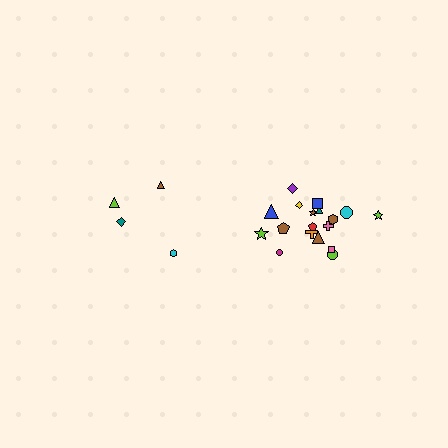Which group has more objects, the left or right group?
The right group.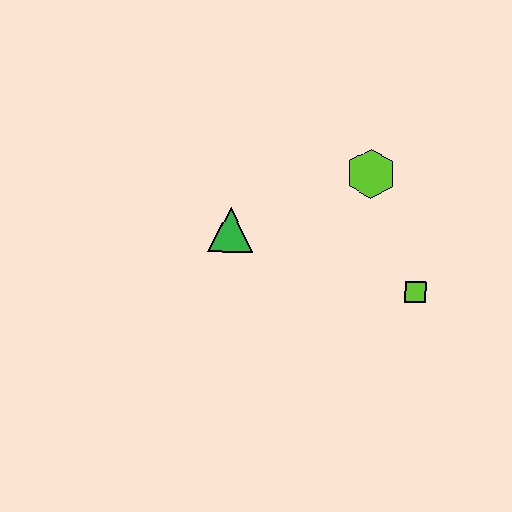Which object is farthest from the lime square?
The green triangle is farthest from the lime square.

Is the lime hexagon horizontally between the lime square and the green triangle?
Yes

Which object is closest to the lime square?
The lime hexagon is closest to the lime square.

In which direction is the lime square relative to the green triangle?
The lime square is to the right of the green triangle.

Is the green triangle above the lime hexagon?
No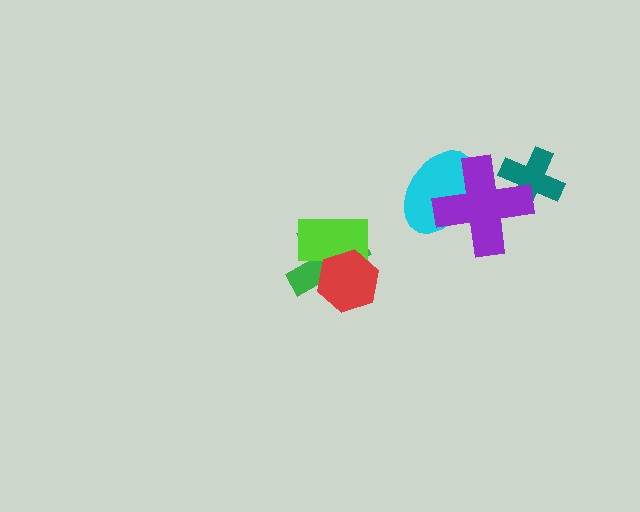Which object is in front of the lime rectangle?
The red hexagon is in front of the lime rectangle.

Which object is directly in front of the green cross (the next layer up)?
The lime rectangle is directly in front of the green cross.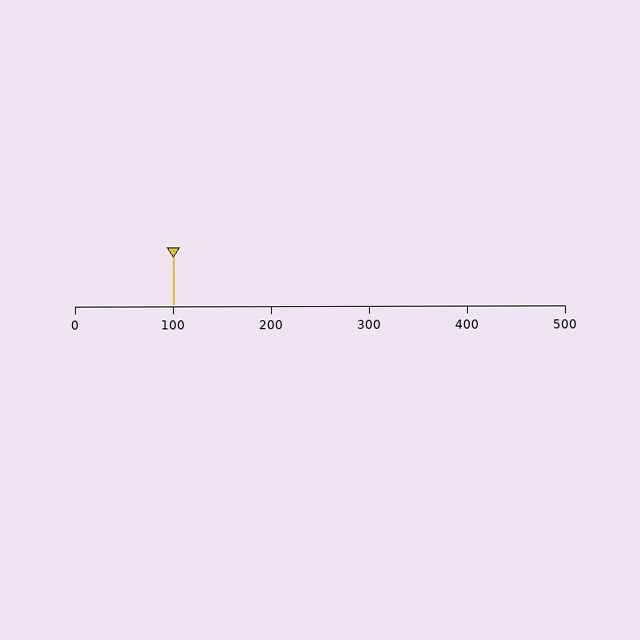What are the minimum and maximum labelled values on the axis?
The axis runs from 0 to 500.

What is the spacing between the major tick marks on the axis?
The major ticks are spaced 100 apart.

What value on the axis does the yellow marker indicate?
The marker indicates approximately 100.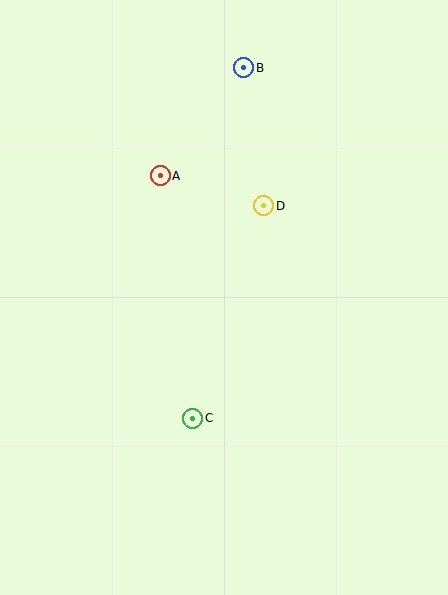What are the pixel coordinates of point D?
Point D is at (264, 206).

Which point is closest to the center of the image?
Point D at (264, 206) is closest to the center.